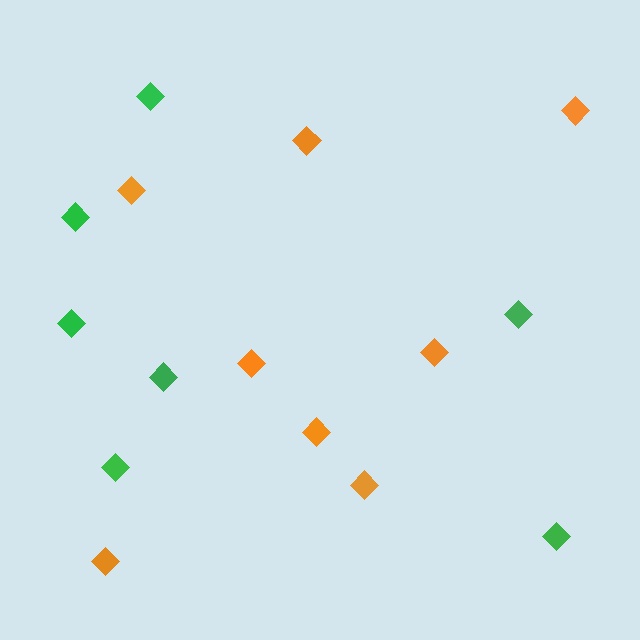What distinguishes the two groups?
There are 2 groups: one group of orange diamonds (8) and one group of green diamonds (7).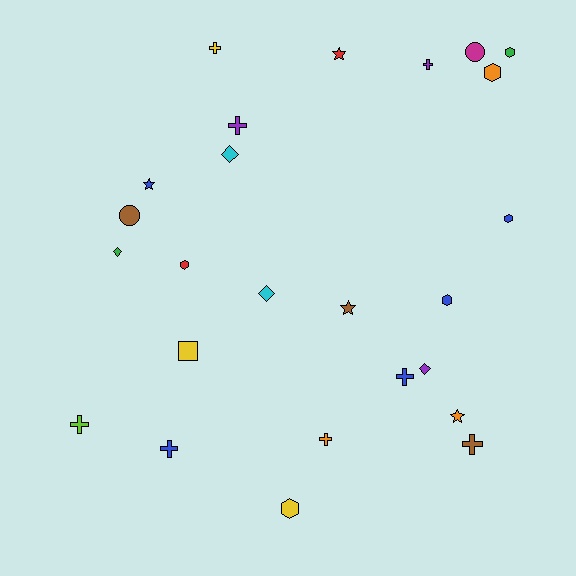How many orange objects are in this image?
There are 3 orange objects.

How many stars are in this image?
There are 4 stars.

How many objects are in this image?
There are 25 objects.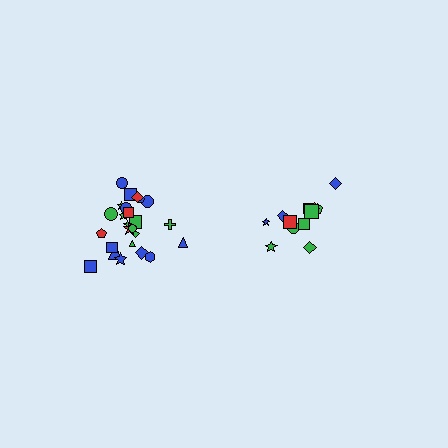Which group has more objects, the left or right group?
The left group.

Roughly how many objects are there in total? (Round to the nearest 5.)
Roughly 35 objects in total.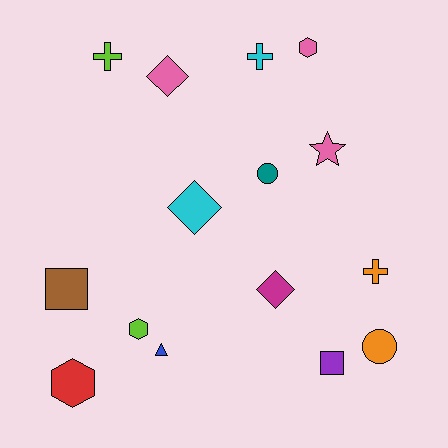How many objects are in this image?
There are 15 objects.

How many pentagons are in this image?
There are no pentagons.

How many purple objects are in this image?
There is 1 purple object.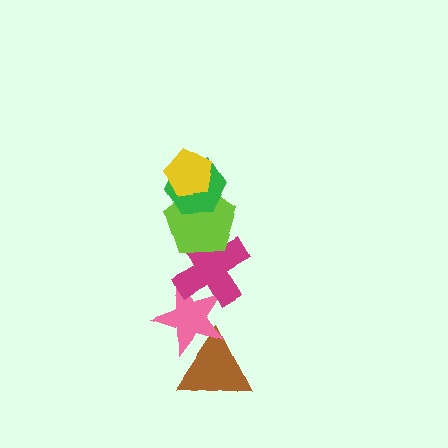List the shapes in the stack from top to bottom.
From top to bottom: the yellow pentagon, the green hexagon, the lime pentagon, the magenta cross, the pink star, the brown triangle.